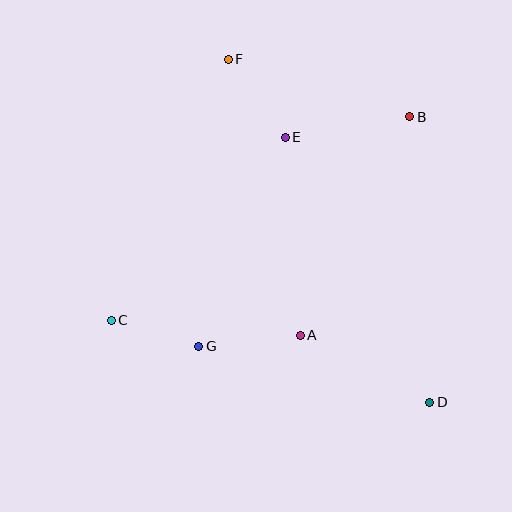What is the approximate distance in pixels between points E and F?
The distance between E and F is approximately 97 pixels.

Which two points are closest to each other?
Points C and G are closest to each other.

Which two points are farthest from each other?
Points D and F are farthest from each other.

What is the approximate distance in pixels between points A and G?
The distance between A and G is approximately 102 pixels.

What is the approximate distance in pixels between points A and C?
The distance between A and C is approximately 190 pixels.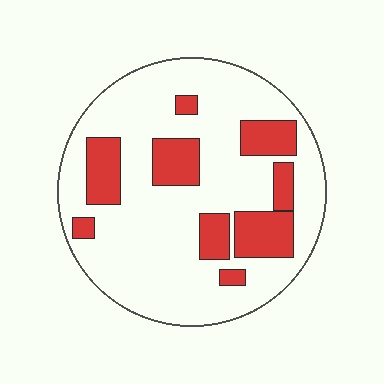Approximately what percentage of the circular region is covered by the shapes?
Approximately 25%.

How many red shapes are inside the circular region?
9.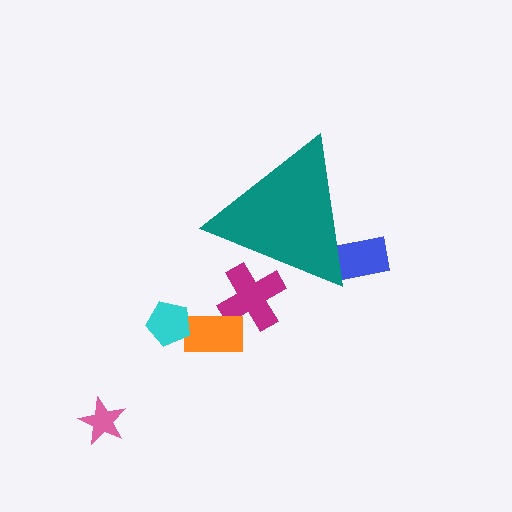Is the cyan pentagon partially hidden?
No, the cyan pentagon is fully visible.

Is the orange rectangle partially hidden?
No, the orange rectangle is fully visible.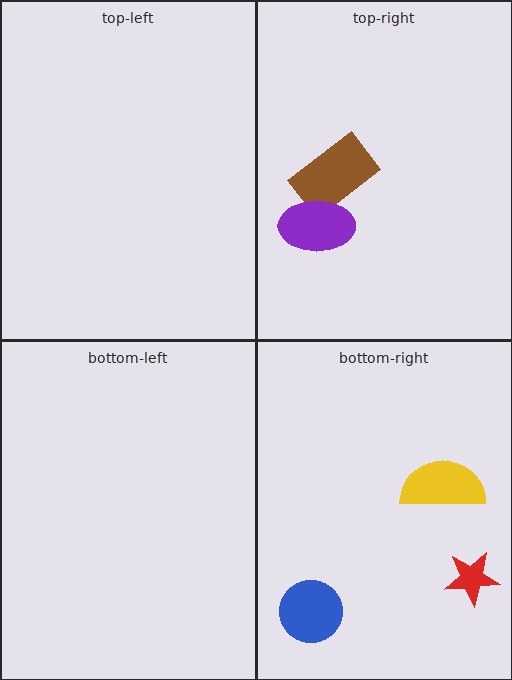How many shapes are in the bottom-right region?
3.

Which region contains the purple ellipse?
The top-right region.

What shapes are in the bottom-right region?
The yellow semicircle, the red star, the blue circle.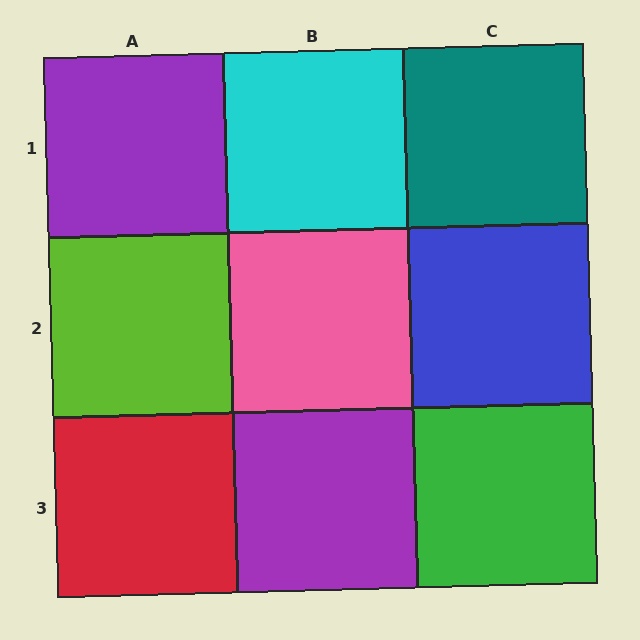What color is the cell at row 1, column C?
Teal.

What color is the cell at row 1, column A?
Purple.